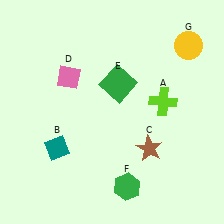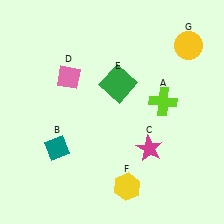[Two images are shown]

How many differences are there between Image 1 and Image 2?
There are 2 differences between the two images.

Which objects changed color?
C changed from brown to magenta. F changed from green to yellow.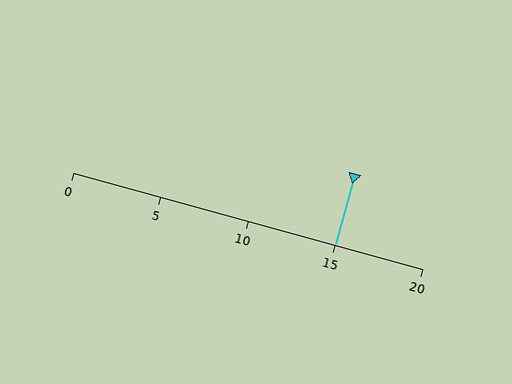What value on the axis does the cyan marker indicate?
The marker indicates approximately 15.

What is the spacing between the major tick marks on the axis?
The major ticks are spaced 5 apart.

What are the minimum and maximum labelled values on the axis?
The axis runs from 0 to 20.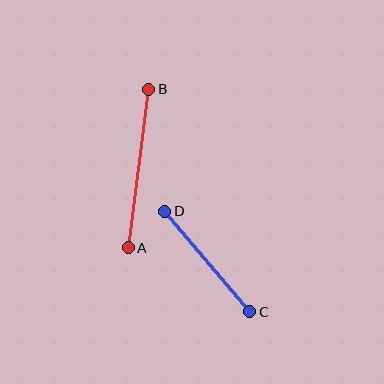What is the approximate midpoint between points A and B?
The midpoint is at approximately (139, 168) pixels.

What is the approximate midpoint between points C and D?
The midpoint is at approximately (207, 262) pixels.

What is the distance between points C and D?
The distance is approximately 132 pixels.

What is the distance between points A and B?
The distance is approximately 160 pixels.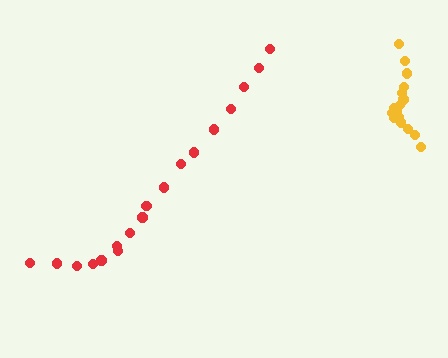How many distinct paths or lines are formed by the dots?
There are 2 distinct paths.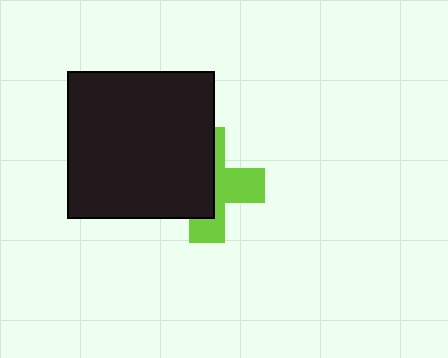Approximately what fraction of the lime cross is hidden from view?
Roughly 54% of the lime cross is hidden behind the black square.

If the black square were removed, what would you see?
You would see the complete lime cross.